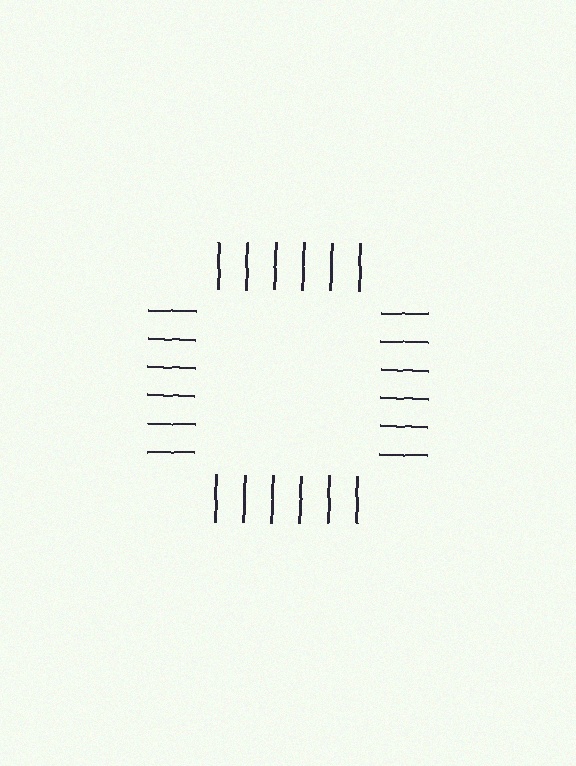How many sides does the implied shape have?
4 sides — the line-ends trace a square.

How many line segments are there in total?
24 — 6 along each of the 4 edges.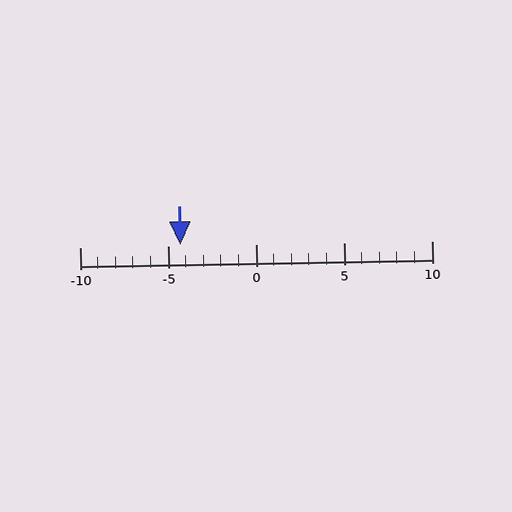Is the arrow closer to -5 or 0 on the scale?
The arrow is closer to -5.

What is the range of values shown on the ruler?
The ruler shows values from -10 to 10.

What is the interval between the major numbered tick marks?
The major tick marks are spaced 5 units apart.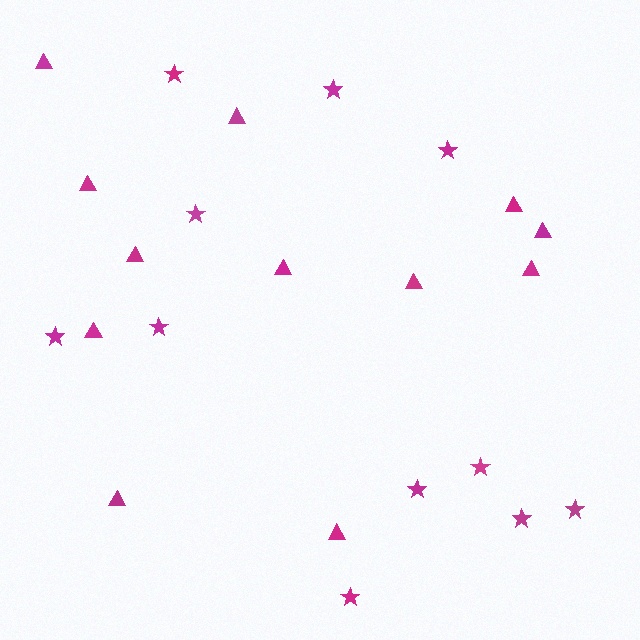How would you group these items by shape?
There are 2 groups: one group of stars (11) and one group of triangles (12).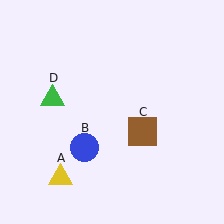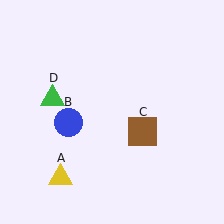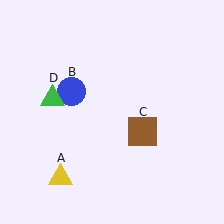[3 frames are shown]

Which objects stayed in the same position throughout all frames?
Yellow triangle (object A) and brown square (object C) and green triangle (object D) remained stationary.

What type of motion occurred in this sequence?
The blue circle (object B) rotated clockwise around the center of the scene.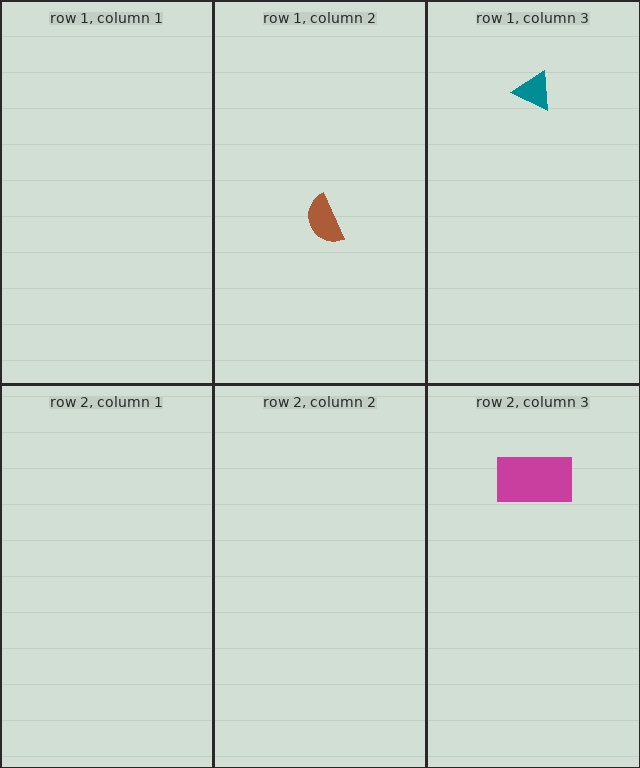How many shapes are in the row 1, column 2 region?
1.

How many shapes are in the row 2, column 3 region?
1.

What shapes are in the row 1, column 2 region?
The brown semicircle.